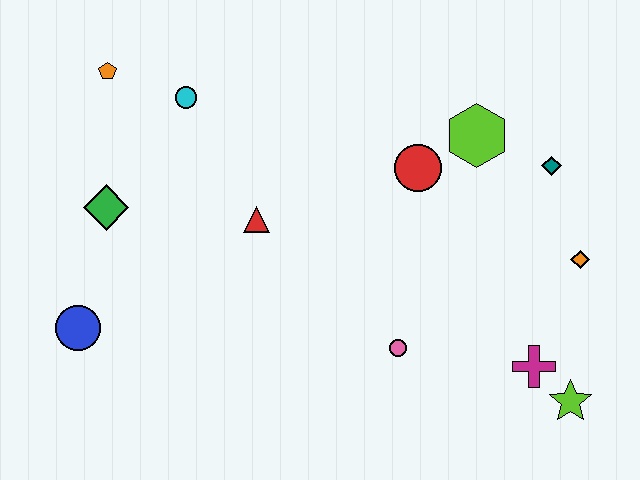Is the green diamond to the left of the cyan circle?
Yes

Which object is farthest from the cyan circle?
The lime star is farthest from the cyan circle.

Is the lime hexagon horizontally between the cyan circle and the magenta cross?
Yes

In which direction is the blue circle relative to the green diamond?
The blue circle is below the green diamond.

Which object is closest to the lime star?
The magenta cross is closest to the lime star.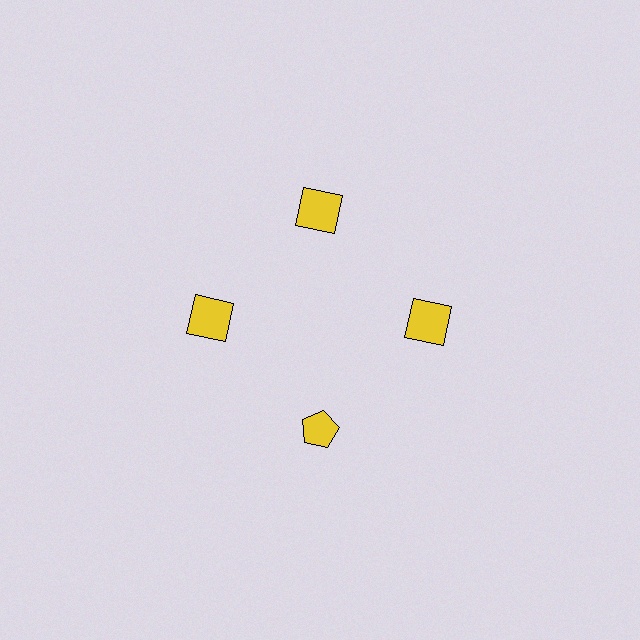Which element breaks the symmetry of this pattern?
The yellow pentagon at roughly the 6 o'clock position breaks the symmetry. All other shapes are yellow squares.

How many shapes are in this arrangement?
There are 4 shapes arranged in a ring pattern.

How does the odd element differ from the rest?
It has a different shape: pentagon instead of square.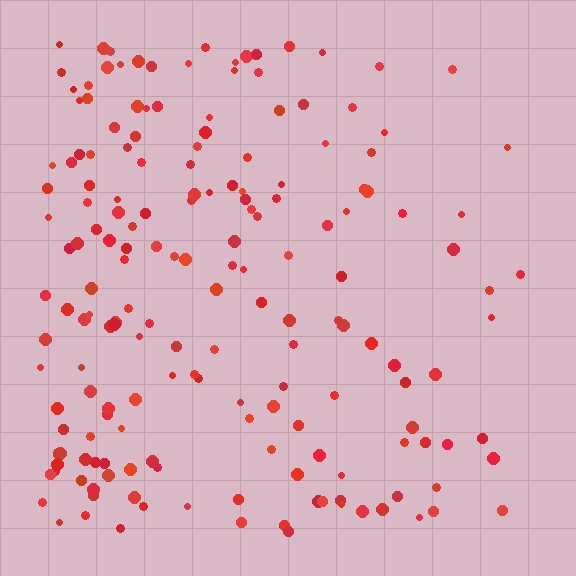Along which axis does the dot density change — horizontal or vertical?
Horizontal.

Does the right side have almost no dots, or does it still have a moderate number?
Still a moderate number, just noticeably fewer than the left.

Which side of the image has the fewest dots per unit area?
The right.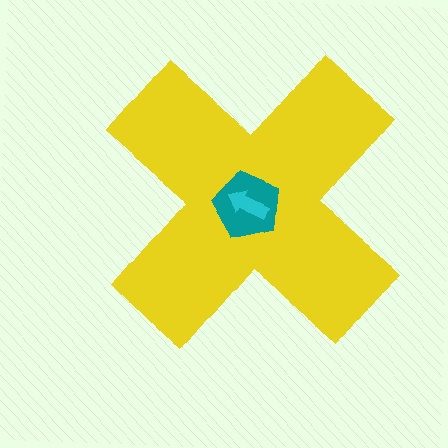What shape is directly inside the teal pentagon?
The cyan arrow.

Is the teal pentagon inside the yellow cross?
Yes.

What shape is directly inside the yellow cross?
The teal pentagon.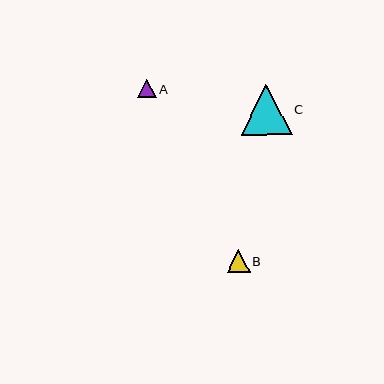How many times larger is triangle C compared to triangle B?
Triangle C is approximately 2.3 times the size of triangle B.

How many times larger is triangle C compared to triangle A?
Triangle C is approximately 2.8 times the size of triangle A.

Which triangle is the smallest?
Triangle A is the smallest with a size of approximately 18 pixels.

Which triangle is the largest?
Triangle C is the largest with a size of approximately 51 pixels.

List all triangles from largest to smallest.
From largest to smallest: C, B, A.